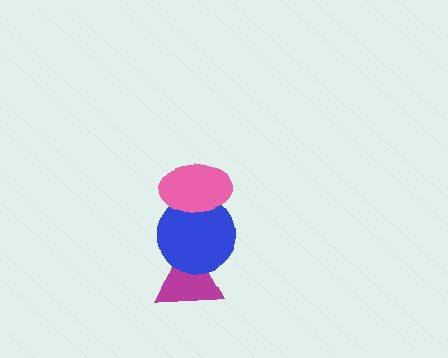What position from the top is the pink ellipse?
The pink ellipse is 1st from the top.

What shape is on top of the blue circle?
The pink ellipse is on top of the blue circle.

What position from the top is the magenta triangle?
The magenta triangle is 3rd from the top.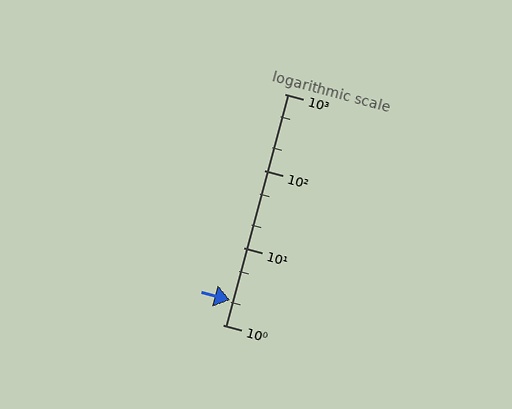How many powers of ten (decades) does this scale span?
The scale spans 3 decades, from 1 to 1000.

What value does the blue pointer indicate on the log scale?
The pointer indicates approximately 2.1.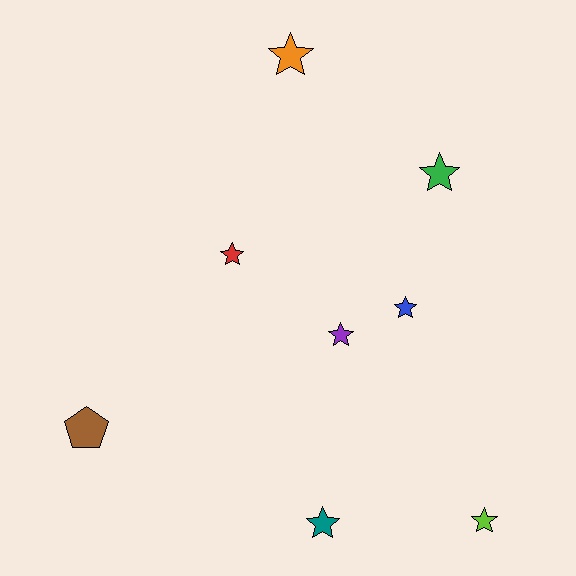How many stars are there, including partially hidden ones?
There are 7 stars.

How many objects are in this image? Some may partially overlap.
There are 8 objects.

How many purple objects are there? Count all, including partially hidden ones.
There is 1 purple object.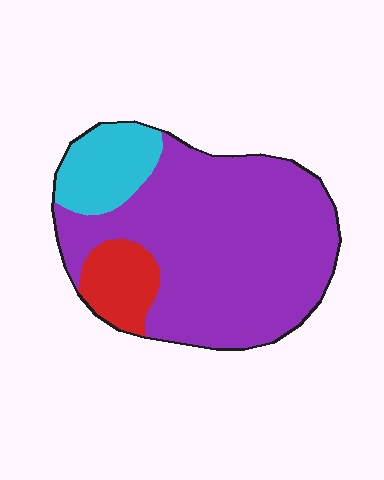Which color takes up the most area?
Purple, at roughly 75%.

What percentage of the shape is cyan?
Cyan covers 15% of the shape.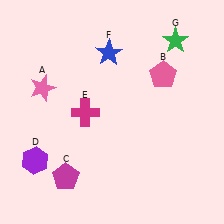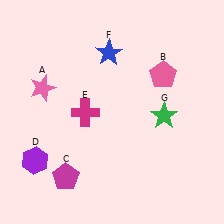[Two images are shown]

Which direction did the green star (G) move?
The green star (G) moved down.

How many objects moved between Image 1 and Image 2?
1 object moved between the two images.